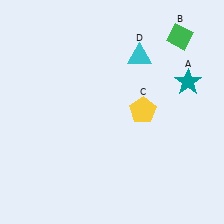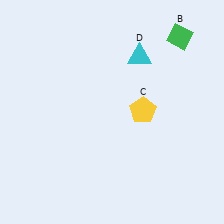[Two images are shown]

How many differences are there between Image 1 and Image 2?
There is 1 difference between the two images.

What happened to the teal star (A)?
The teal star (A) was removed in Image 2. It was in the top-right area of Image 1.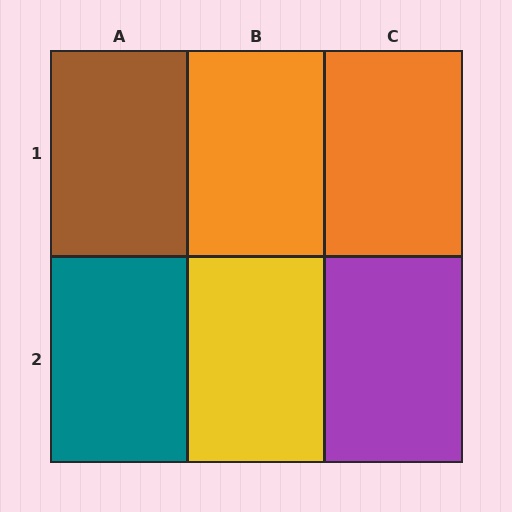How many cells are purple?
1 cell is purple.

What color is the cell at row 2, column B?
Yellow.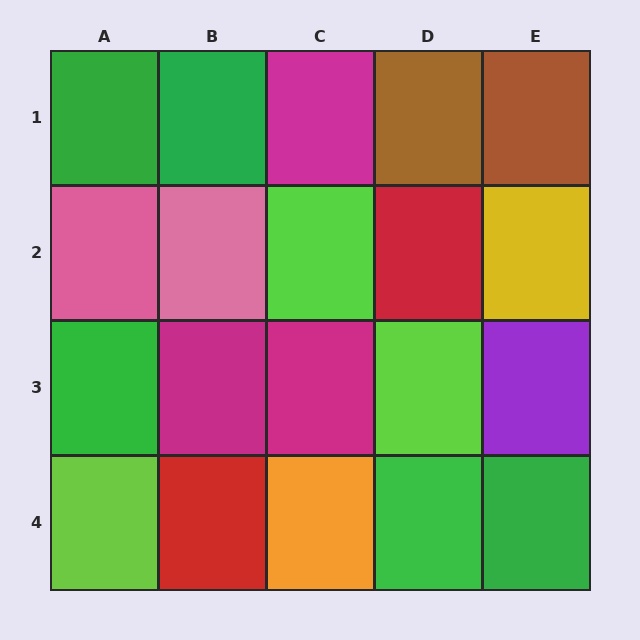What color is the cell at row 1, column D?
Brown.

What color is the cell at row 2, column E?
Yellow.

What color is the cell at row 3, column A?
Green.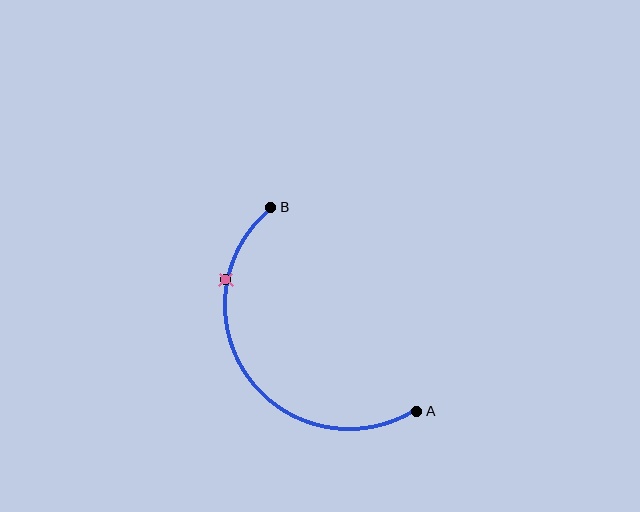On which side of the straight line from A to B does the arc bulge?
The arc bulges below and to the left of the straight line connecting A and B.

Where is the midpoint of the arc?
The arc midpoint is the point on the curve farthest from the straight line joining A and B. It sits below and to the left of that line.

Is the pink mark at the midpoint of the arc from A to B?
No. The pink mark lies on the arc but is closer to endpoint B. The arc midpoint would be at the point on the curve equidistant along the arc from both A and B.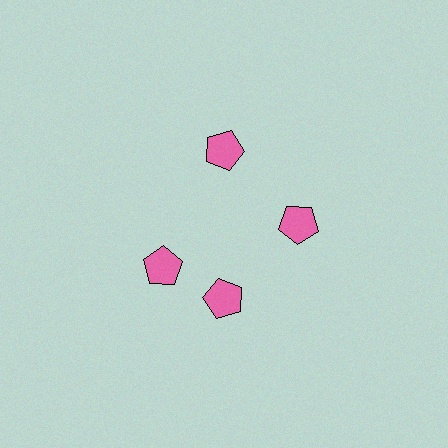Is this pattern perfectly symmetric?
No. The 4 pink pentagons are arranged in a ring, but one element near the 9 o'clock position is rotated out of alignment along the ring, breaking the 4-fold rotational symmetry.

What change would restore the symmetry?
The symmetry would be restored by rotating it back into even spacing with its neighbors so that all 4 pentagons sit at equal angles and equal distance from the center.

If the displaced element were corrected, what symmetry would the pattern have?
It would have 4-fold rotational symmetry — the pattern would map onto itself every 90 degrees.